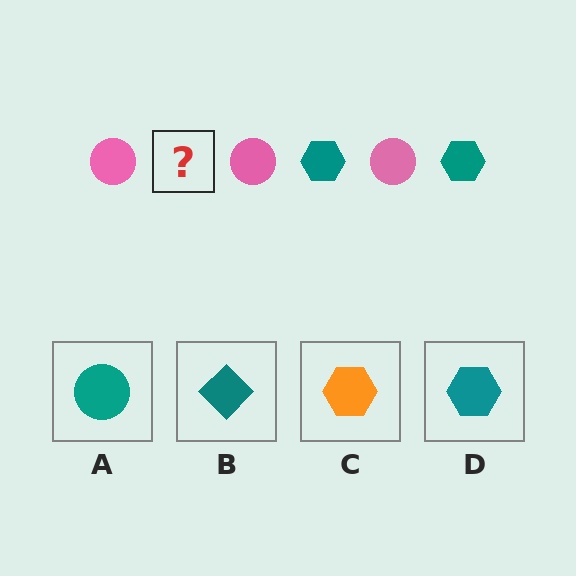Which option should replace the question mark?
Option D.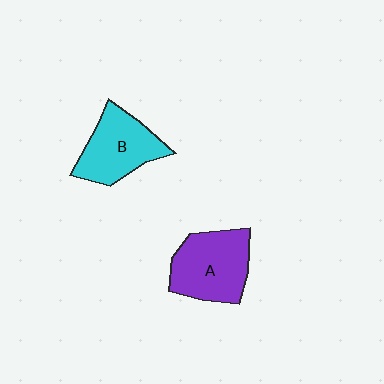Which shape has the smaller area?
Shape B (cyan).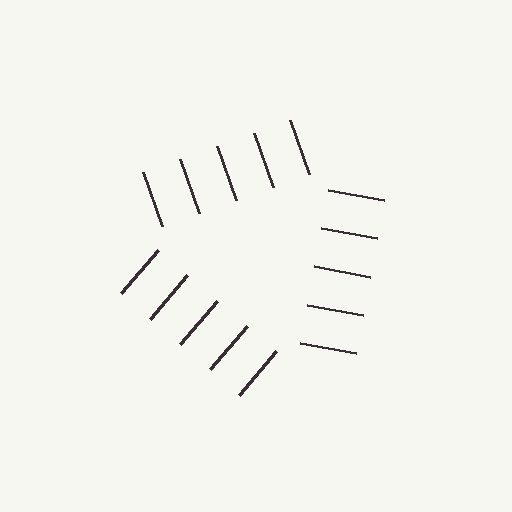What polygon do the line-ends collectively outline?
An illusory triangle — the line segments terminate on its edges but no continuous stroke is drawn.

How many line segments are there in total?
15 — 5 along each of the 3 edges.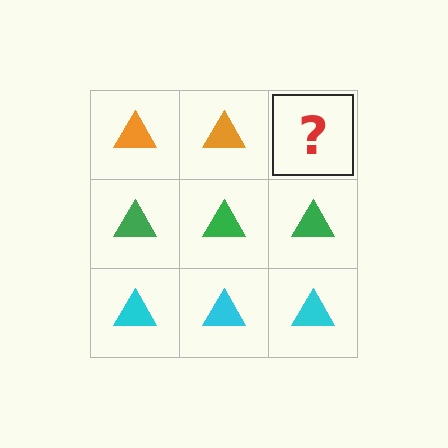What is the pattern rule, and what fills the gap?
The rule is that each row has a consistent color. The gap should be filled with an orange triangle.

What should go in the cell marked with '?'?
The missing cell should contain an orange triangle.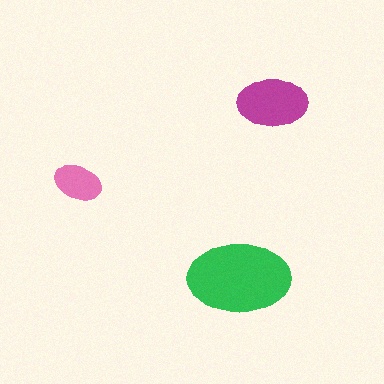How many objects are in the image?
There are 3 objects in the image.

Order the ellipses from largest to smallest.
the green one, the magenta one, the pink one.